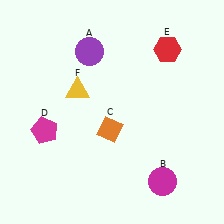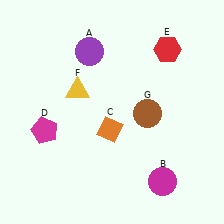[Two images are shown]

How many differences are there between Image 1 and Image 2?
There is 1 difference between the two images.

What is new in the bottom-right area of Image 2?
A brown circle (G) was added in the bottom-right area of Image 2.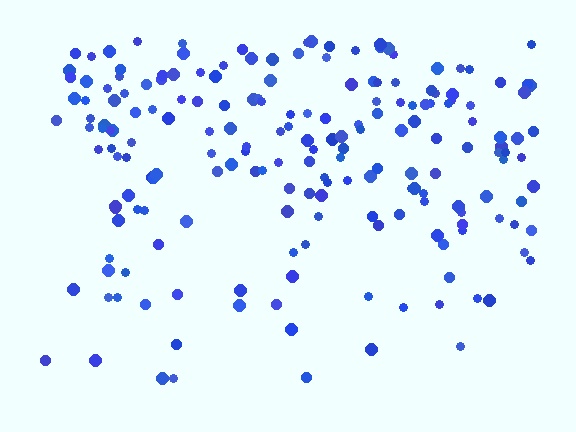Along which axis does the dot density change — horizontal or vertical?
Vertical.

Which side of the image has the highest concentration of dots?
The top.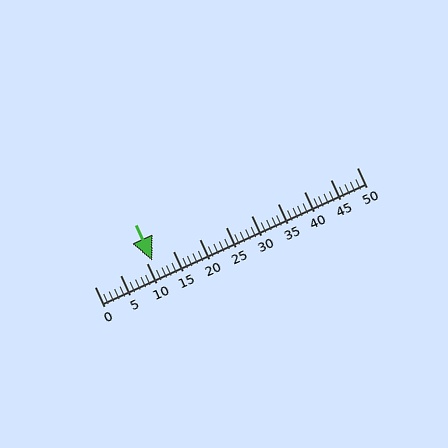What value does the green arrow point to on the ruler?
The green arrow points to approximately 11.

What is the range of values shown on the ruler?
The ruler shows values from 0 to 50.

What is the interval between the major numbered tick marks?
The major tick marks are spaced 5 units apart.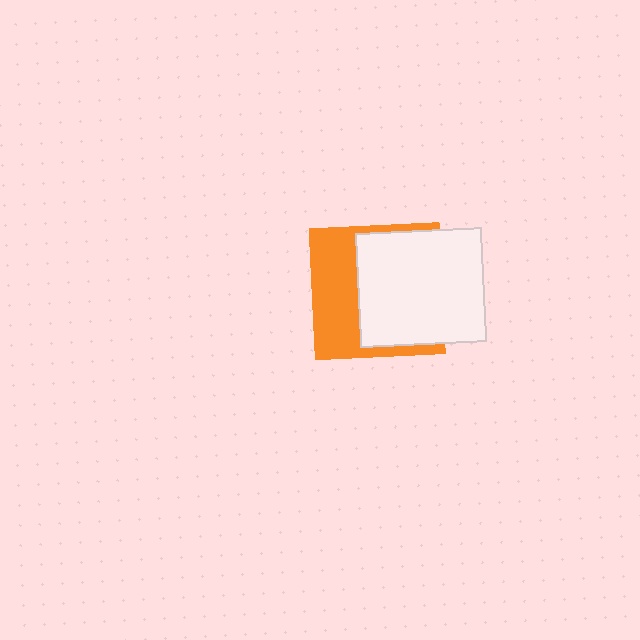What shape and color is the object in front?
The object in front is a white rectangle.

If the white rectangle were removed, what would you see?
You would see the complete orange square.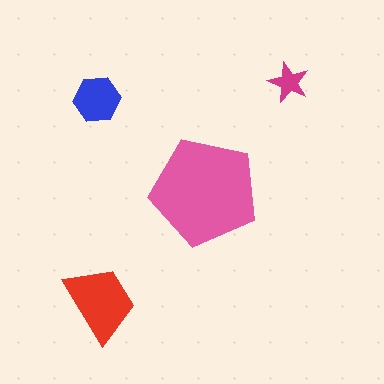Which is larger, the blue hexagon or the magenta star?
The blue hexagon.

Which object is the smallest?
The magenta star.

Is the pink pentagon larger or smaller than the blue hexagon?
Larger.